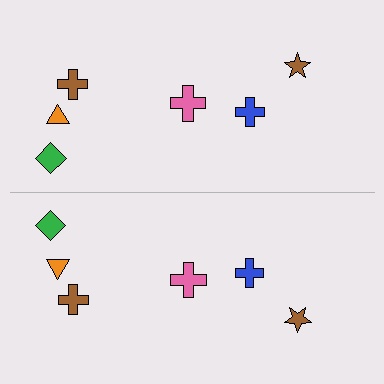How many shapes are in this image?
There are 12 shapes in this image.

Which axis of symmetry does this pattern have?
The pattern has a horizontal axis of symmetry running through the center of the image.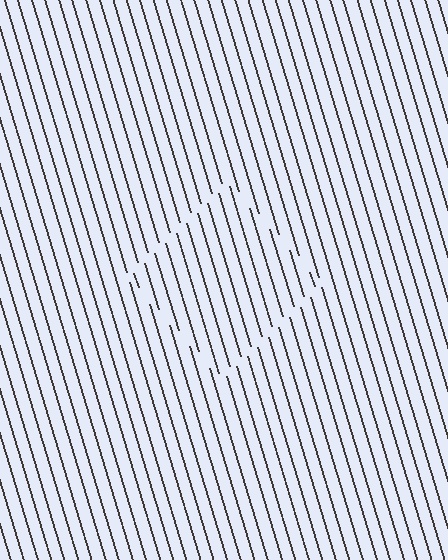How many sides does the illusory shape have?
4 sides — the line-ends trace a square.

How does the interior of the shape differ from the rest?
The interior of the shape contains the same grating, shifted by half a period — the contour is defined by the phase discontinuity where line-ends from the inner and outer gratings abut.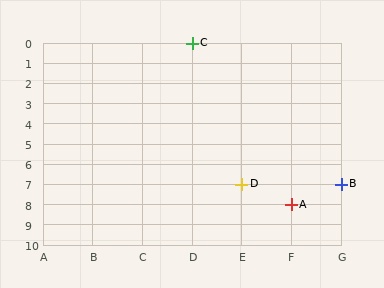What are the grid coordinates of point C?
Point C is at grid coordinates (D, 0).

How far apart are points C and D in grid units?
Points C and D are 1 column and 7 rows apart (about 7.1 grid units diagonally).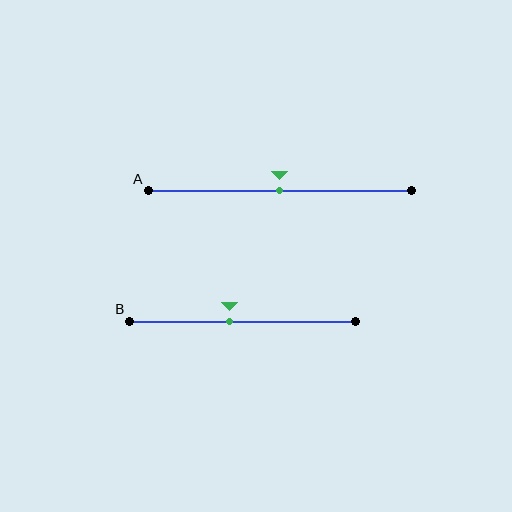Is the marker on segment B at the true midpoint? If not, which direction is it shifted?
No, the marker on segment B is shifted to the left by about 6% of the segment length.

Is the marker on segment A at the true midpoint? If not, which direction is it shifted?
Yes, the marker on segment A is at the true midpoint.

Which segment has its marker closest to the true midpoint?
Segment A has its marker closest to the true midpoint.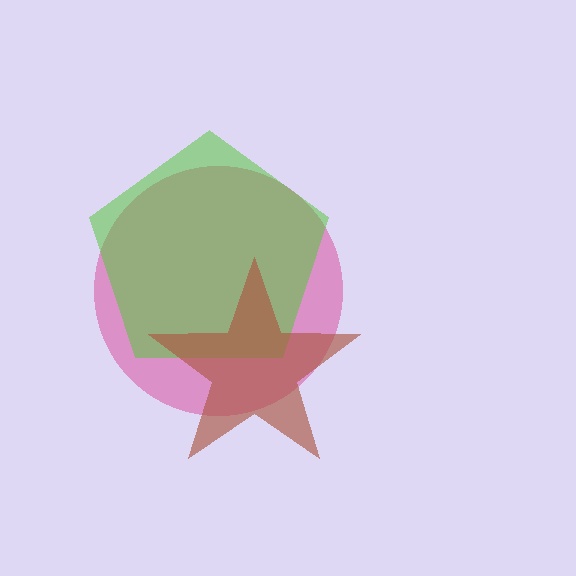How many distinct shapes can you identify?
There are 3 distinct shapes: a magenta circle, a lime pentagon, a brown star.